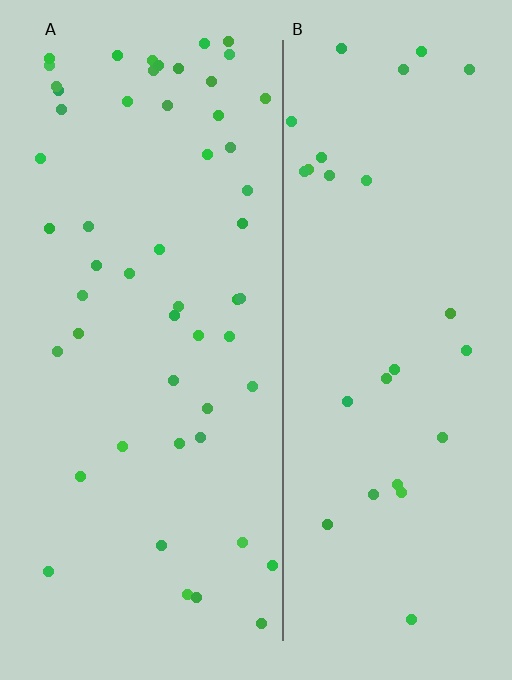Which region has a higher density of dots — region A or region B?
A (the left).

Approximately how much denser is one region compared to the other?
Approximately 1.9× — region A over region B.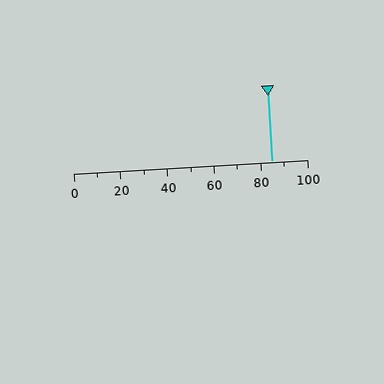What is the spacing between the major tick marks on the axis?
The major ticks are spaced 20 apart.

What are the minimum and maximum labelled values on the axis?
The axis runs from 0 to 100.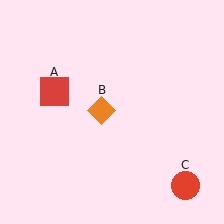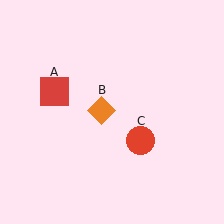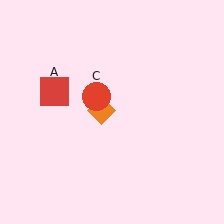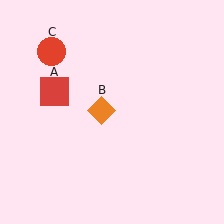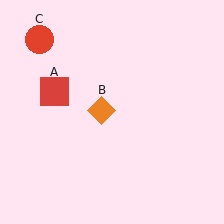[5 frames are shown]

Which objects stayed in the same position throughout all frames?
Red square (object A) and orange diamond (object B) remained stationary.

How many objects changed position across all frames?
1 object changed position: red circle (object C).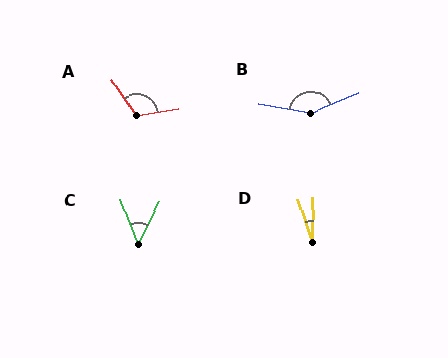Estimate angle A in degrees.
Approximately 114 degrees.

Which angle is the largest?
B, at approximately 147 degrees.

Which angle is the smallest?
D, at approximately 20 degrees.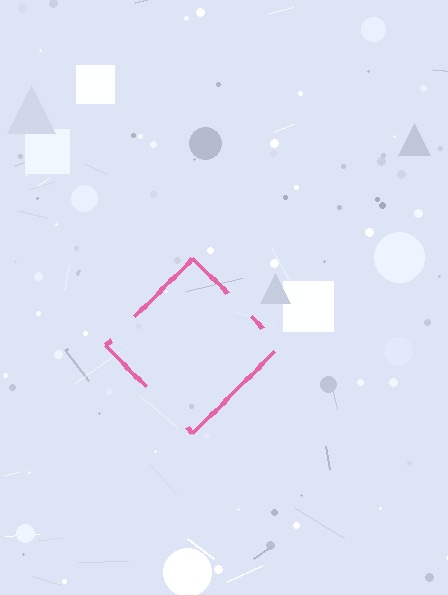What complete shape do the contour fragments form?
The contour fragments form a diamond.